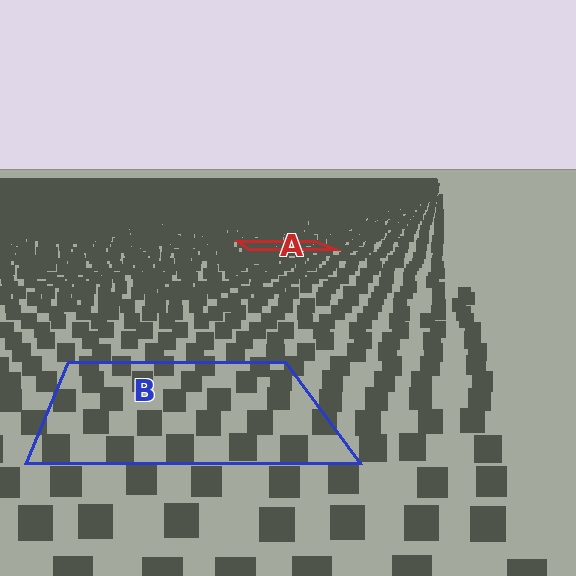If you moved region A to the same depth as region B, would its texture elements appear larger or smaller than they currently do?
They would appear larger. At a closer depth, the same texture elements are projected at a bigger on-screen size.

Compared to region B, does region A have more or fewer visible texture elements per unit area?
Region A has more texture elements per unit area — they are packed more densely because it is farther away.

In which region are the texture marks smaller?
The texture marks are smaller in region A, because it is farther away.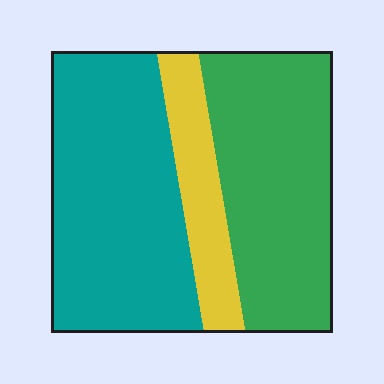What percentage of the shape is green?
Green covers about 40% of the shape.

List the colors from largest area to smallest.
From largest to smallest: teal, green, yellow.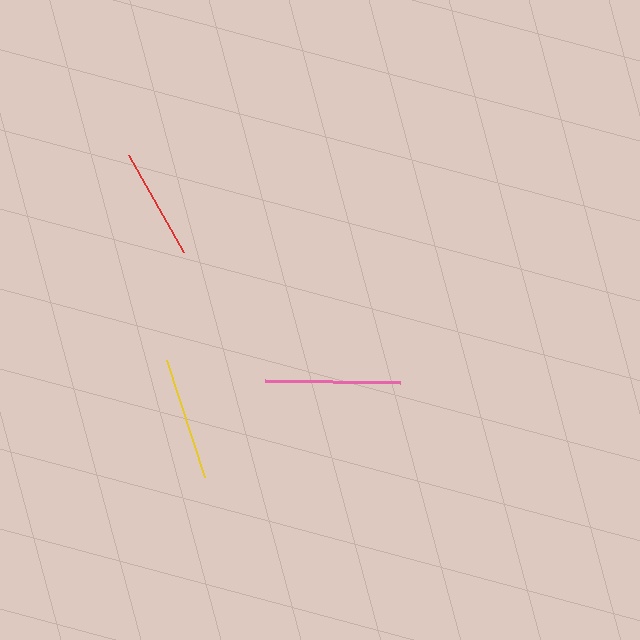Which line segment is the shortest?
The red line is the shortest at approximately 111 pixels.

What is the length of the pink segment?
The pink segment is approximately 135 pixels long.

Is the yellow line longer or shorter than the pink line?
The pink line is longer than the yellow line.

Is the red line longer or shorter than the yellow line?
The yellow line is longer than the red line.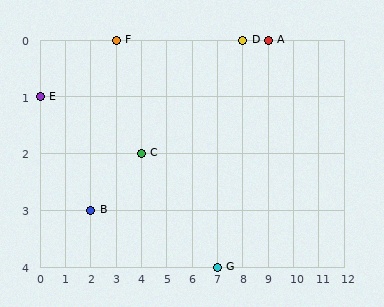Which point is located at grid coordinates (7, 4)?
Point G is at (7, 4).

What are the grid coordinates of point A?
Point A is at grid coordinates (9, 0).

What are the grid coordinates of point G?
Point G is at grid coordinates (7, 4).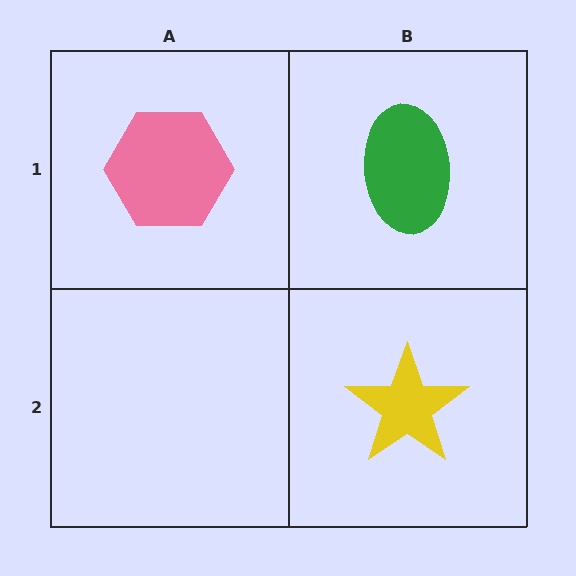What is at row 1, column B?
A green ellipse.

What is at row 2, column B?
A yellow star.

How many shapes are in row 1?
2 shapes.